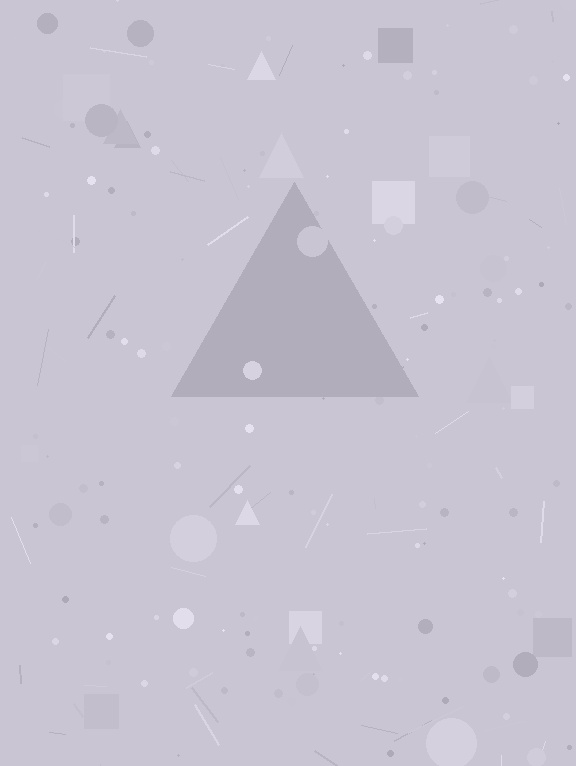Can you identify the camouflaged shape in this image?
The camouflaged shape is a triangle.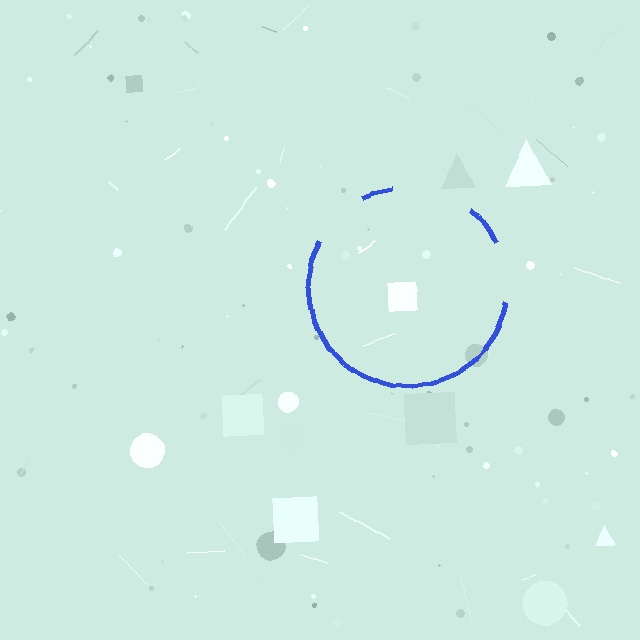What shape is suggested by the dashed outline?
The dashed outline suggests a circle.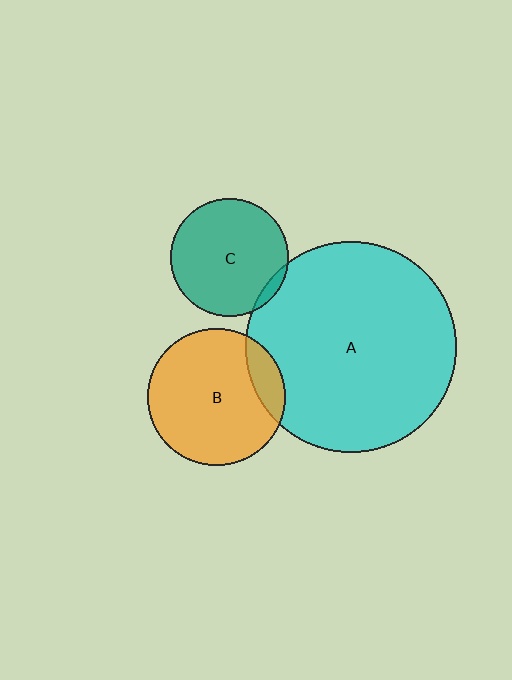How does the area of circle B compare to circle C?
Approximately 1.4 times.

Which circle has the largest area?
Circle A (cyan).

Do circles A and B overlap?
Yes.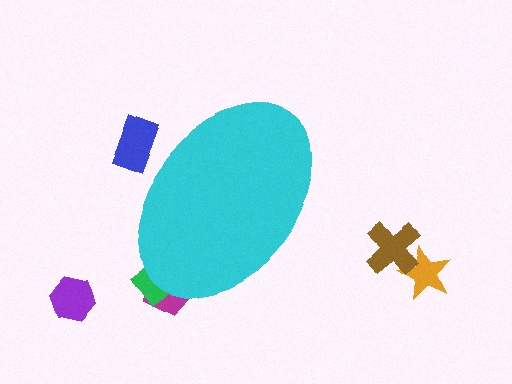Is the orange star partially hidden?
No, the orange star is fully visible.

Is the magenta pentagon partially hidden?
Yes, the magenta pentagon is partially hidden behind the cyan ellipse.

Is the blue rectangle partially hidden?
Yes, the blue rectangle is partially hidden behind the cyan ellipse.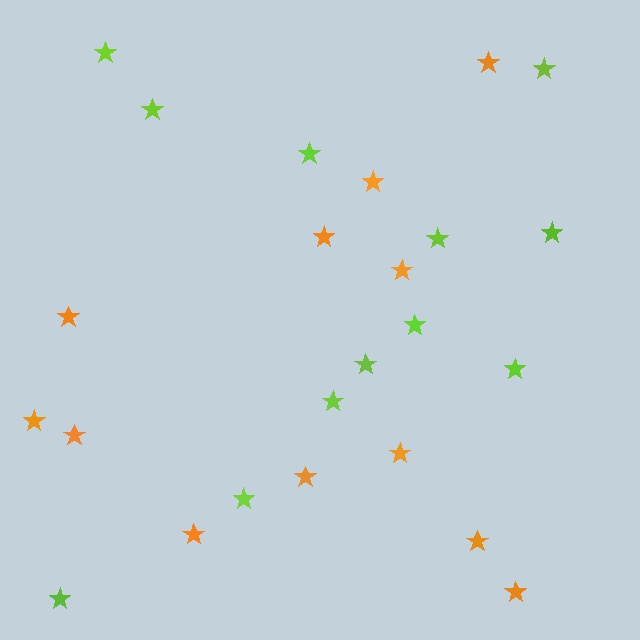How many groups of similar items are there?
There are 2 groups: one group of orange stars (12) and one group of lime stars (12).